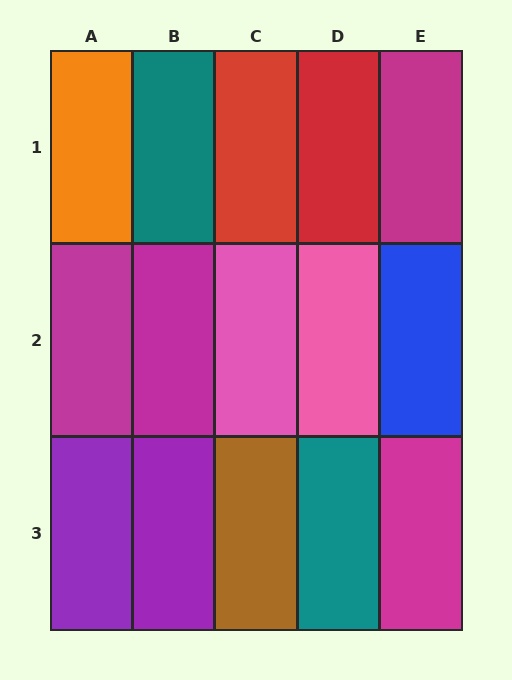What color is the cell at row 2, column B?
Magenta.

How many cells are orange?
1 cell is orange.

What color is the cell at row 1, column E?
Magenta.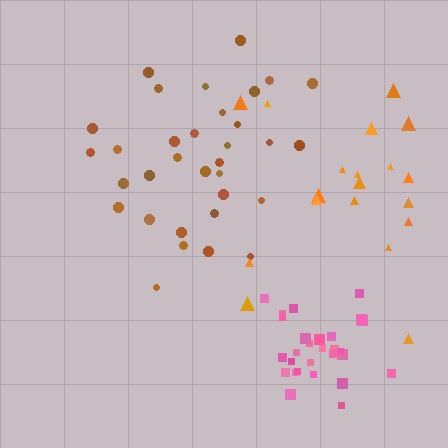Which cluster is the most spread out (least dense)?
Orange.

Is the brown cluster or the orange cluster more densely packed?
Brown.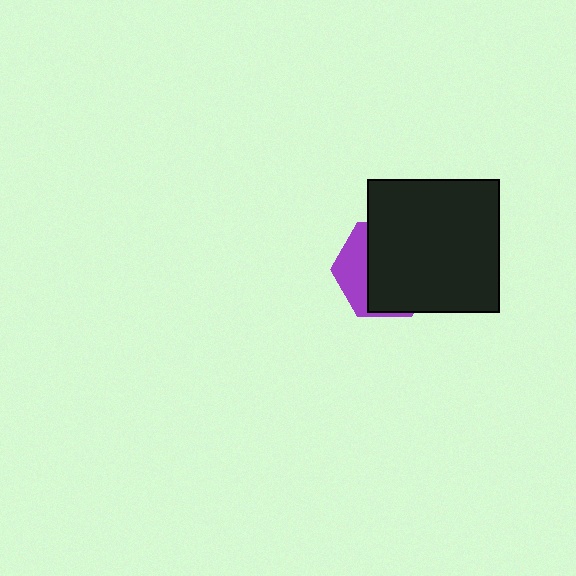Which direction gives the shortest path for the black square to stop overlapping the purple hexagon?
Moving right gives the shortest separation.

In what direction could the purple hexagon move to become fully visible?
The purple hexagon could move left. That would shift it out from behind the black square entirely.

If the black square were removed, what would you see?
You would see the complete purple hexagon.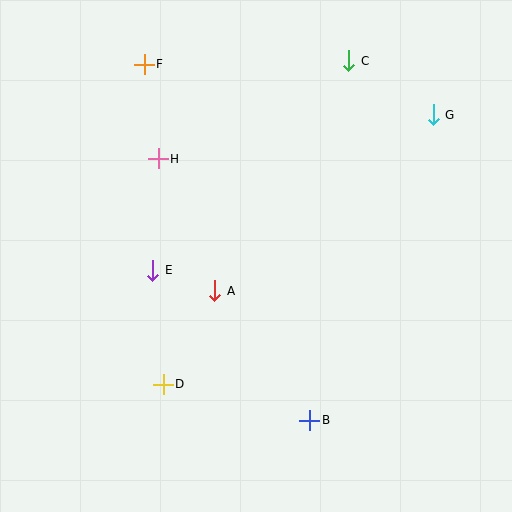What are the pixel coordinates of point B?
Point B is at (310, 420).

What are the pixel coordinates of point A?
Point A is at (215, 291).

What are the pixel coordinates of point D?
Point D is at (163, 384).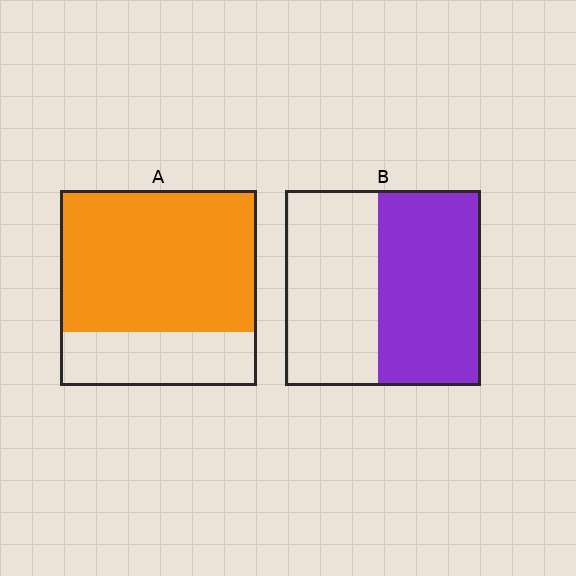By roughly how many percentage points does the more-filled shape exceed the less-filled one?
By roughly 20 percentage points (A over B).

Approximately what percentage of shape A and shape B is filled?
A is approximately 70% and B is approximately 55%.